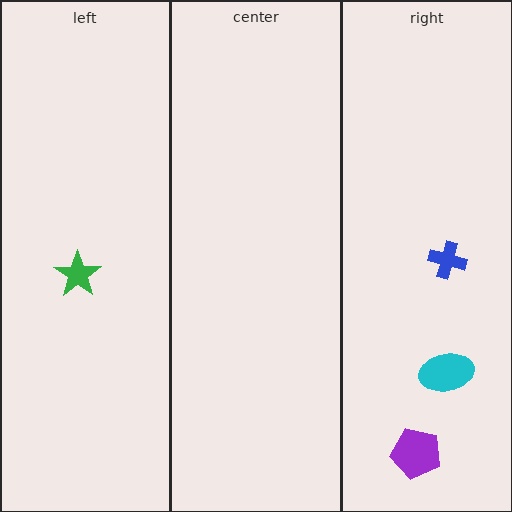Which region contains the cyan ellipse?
The right region.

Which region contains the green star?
The left region.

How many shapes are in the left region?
1.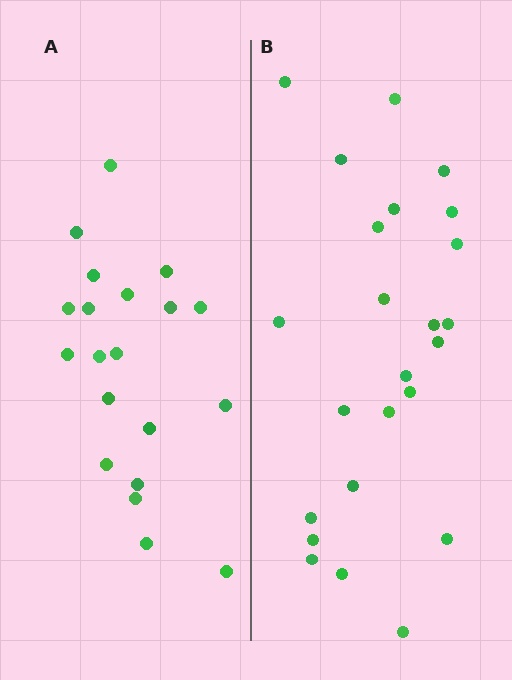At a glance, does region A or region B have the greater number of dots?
Region B (the right region) has more dots.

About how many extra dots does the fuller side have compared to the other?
Region B has about 4 more dots than region A.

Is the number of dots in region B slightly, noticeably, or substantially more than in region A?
Region B has only slightly more — the two regions are fairly close. The ratio is roughly 1.2 to 1.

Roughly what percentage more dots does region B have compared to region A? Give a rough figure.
About 20% more.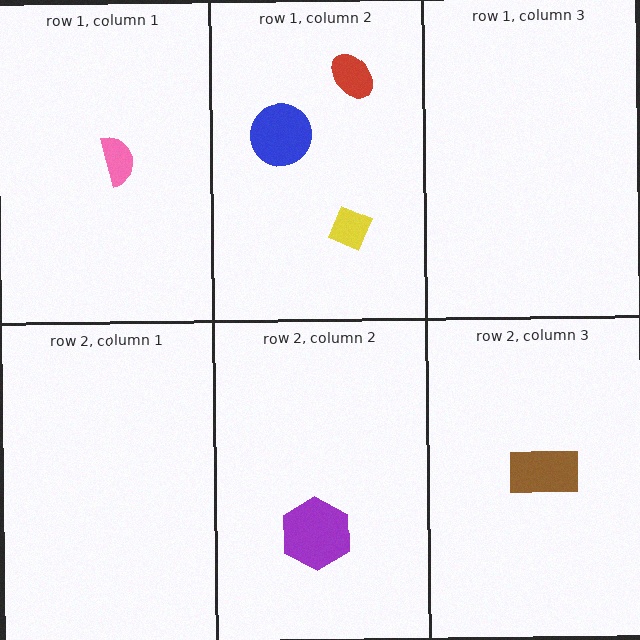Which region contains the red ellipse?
The row 1, column 2 region.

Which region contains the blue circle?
The row 1, column 2 region.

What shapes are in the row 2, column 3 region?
The brown rectangle.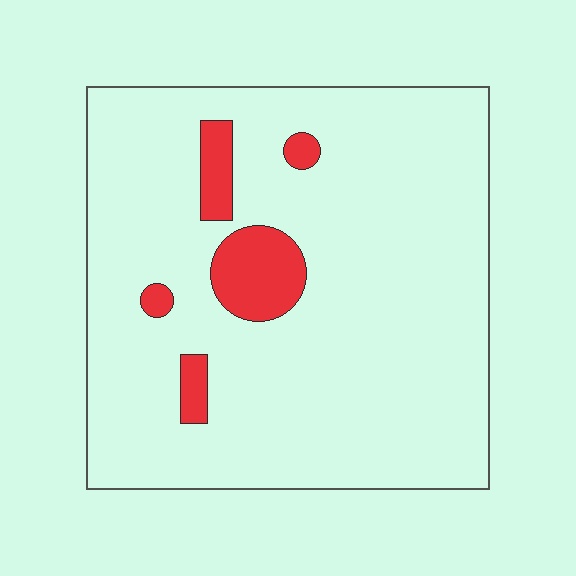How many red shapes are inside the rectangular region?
5.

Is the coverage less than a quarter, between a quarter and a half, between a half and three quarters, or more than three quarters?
Less than a quarter.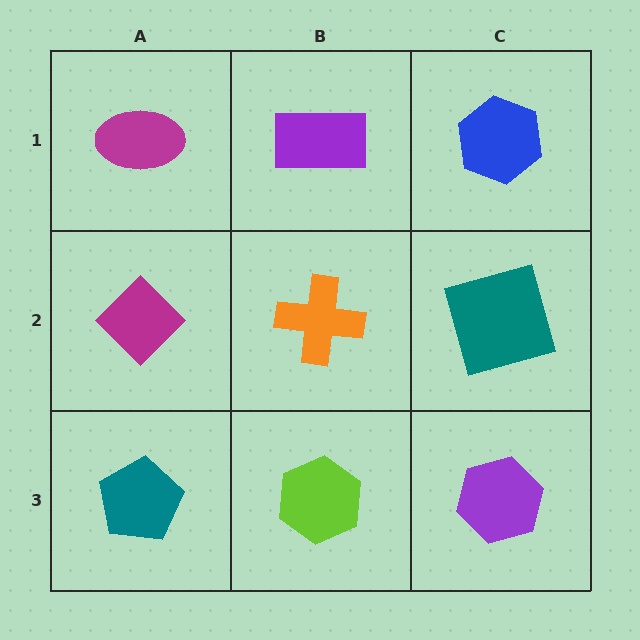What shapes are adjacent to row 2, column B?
A purple rectangle (row 1, column B), a lime hexagon (row 3, column B), a magenta diamond (row 2, column A), a teal square (row 2, column C).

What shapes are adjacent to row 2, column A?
A magenta ellipse (row 1, column A), a teal pentagon (row 3, column A), an orange cross (row 2, column B).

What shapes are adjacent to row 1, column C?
A teal square (row 2, column C), a purple rectangle (row 1, column B).